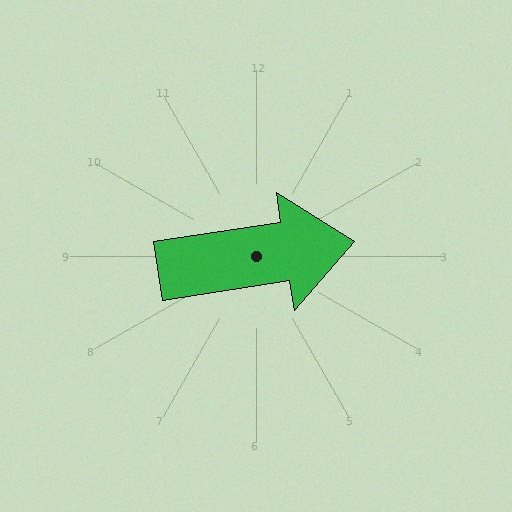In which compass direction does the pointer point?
East.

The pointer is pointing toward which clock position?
Roughly 3 o'clock.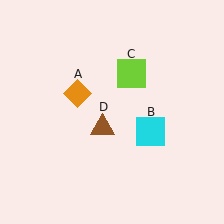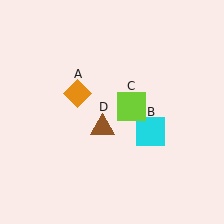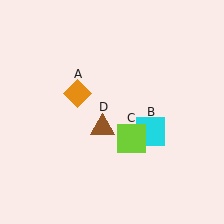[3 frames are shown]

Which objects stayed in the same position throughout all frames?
Orange diamond (object A) and cyan square (object B) and brown triangle (object D) remained stationary.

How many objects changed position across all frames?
1 object changed position: lime square (object C).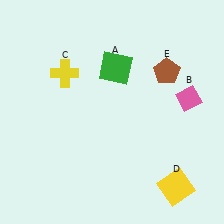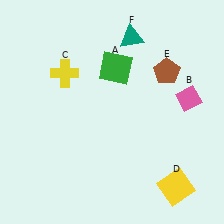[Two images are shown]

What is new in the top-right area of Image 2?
A teal triangle (F) was added in the top-right area of Image 2.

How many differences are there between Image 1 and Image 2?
There is 1 difference between the two images.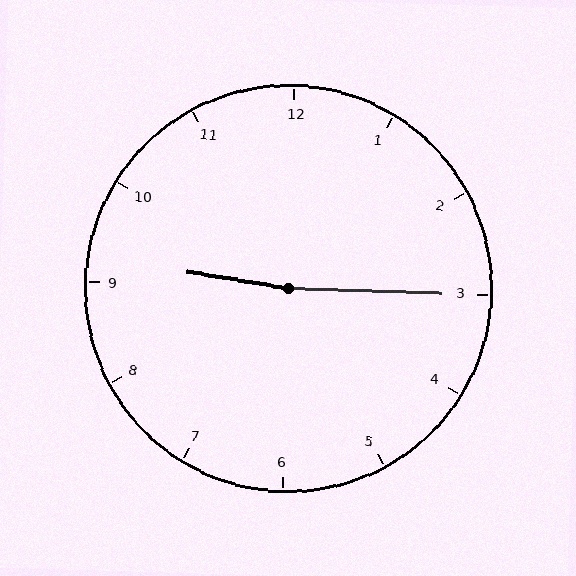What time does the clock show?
9:15.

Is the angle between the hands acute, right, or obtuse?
It is obtuse.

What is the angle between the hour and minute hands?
Approximately 172 degrees.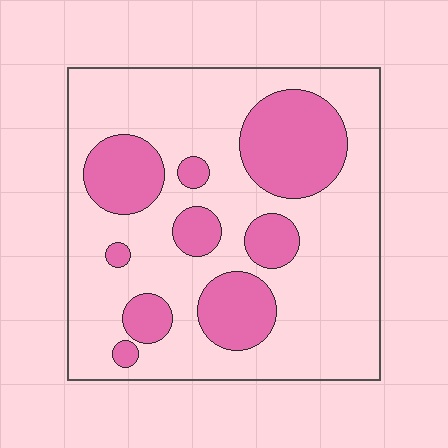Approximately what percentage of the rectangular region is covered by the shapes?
Approximately 30%.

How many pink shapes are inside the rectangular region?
9.